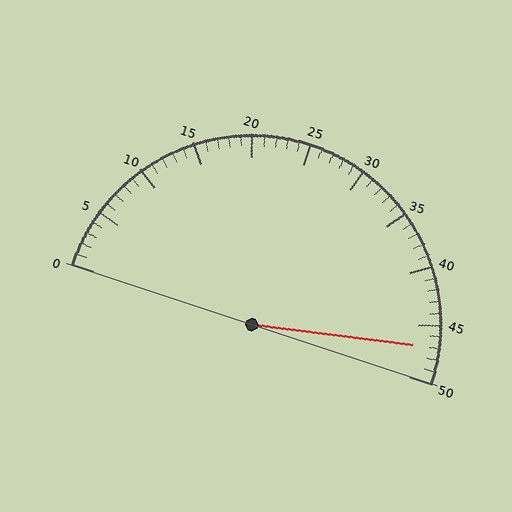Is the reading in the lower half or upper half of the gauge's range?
The reading is in the upper half of the range (0 to 50).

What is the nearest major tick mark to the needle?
The nearest major tick mark is 45.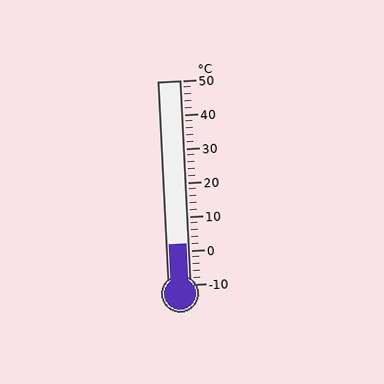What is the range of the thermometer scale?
The thermometer scale ranges from -10°C to 50°C.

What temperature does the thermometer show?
The thermometer shows approximately 2°C.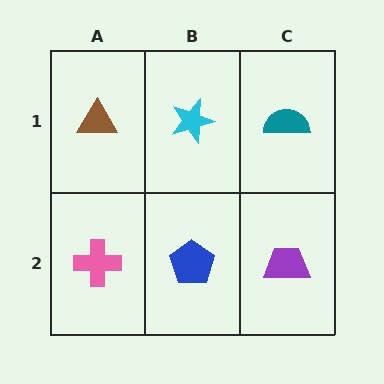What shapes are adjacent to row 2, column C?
A teal semicircle (row 1, column C), a blue pentagon (row 2, column B).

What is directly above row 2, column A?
A brown triangle.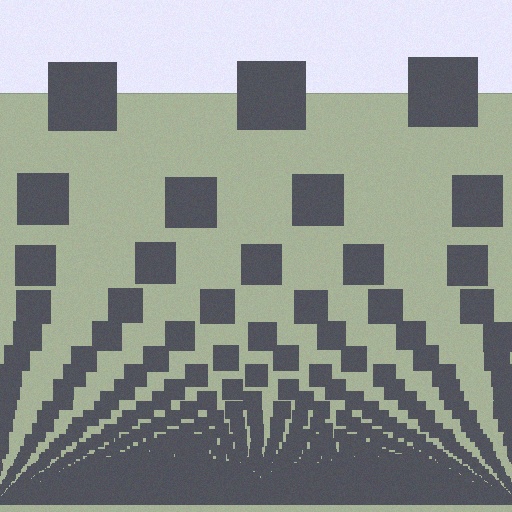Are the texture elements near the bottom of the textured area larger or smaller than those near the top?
Smaller. The gradient is inverted — elements near the bottom are smaller and denser.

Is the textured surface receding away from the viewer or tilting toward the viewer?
The surface appears to tilt toward the viewer. Texture elements get larger and sparser toward the top.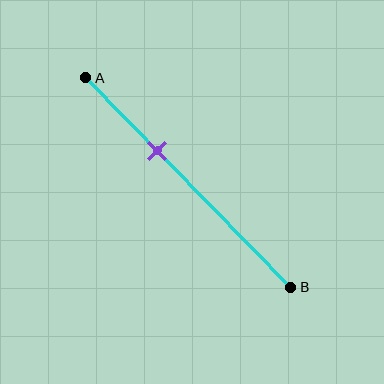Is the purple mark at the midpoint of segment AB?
No, the mark is at about 35% from A, not at the 50% midpoint.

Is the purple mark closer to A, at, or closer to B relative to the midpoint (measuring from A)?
The purple mark is closer to point A than the midpoint of segment AB.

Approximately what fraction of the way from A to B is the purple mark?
The purple mark is approximately 35% of the way from A to B.